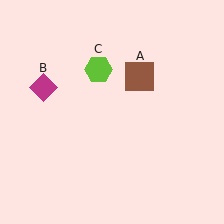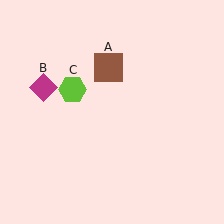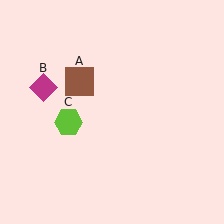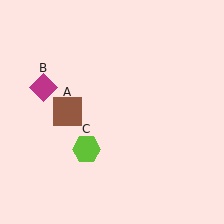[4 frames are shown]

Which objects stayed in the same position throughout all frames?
Magenta diamond (object B) remained stationary.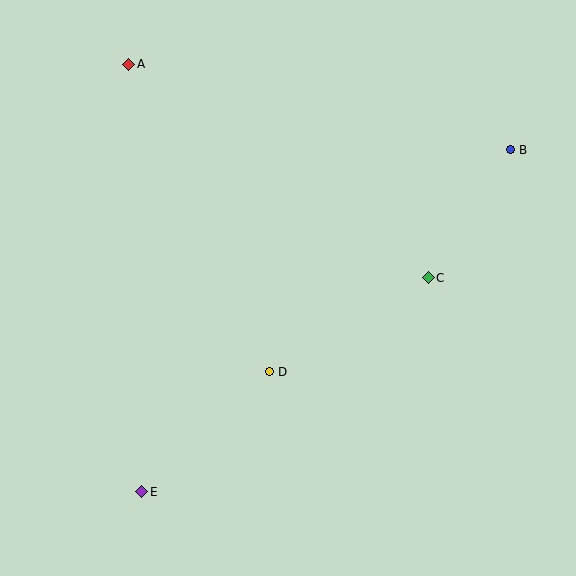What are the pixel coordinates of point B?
Point B is at (511, 150).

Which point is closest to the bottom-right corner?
Point C is closest to the bottom-right corner.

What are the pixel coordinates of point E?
Point E is at (142, 492).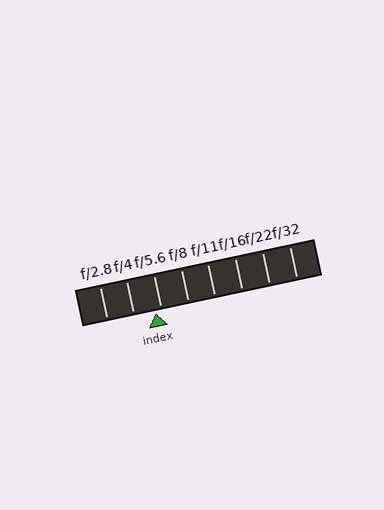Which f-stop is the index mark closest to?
The index mark is closest to f/5.6.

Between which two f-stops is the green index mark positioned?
The index mark is between f/4 and f/5.6.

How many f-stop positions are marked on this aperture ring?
There are 8 f-stop positions marked.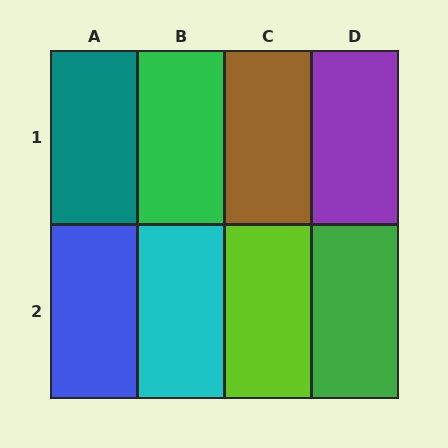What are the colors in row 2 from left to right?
Blue, cyan, lime, green.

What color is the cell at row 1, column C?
Brown.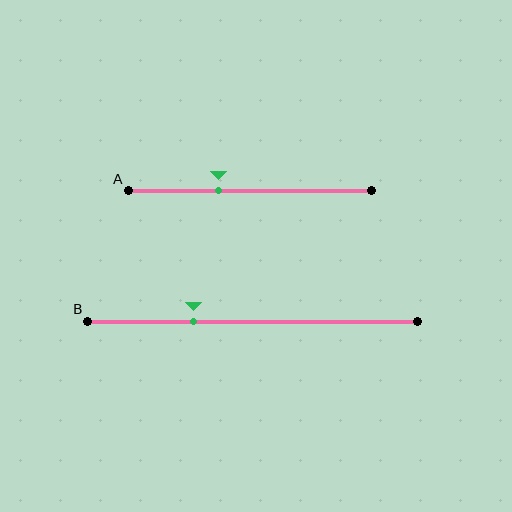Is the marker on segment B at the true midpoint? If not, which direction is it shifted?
No, the marker on segment B is shifted to the left by about 18% of the segment length.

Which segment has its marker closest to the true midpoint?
Segment A has its marker closest to the true midpoint.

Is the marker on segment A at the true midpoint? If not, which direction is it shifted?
No, the marker on segment A is shifted to the left by about 13% of the segment length.